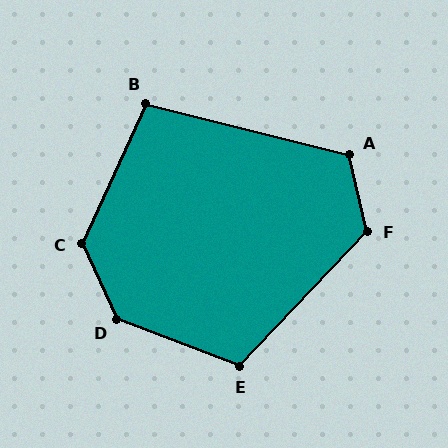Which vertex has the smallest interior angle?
B, at approximately 101 degrees.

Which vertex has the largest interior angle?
D, at approximately 136 degrees.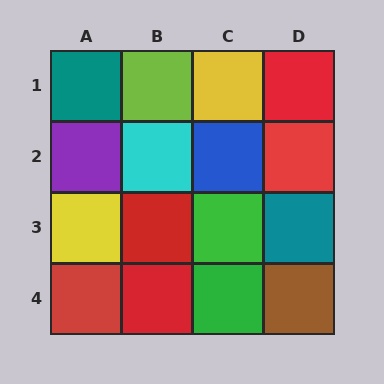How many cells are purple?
1 cell is purple.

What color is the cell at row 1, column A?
Teal.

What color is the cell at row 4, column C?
Green.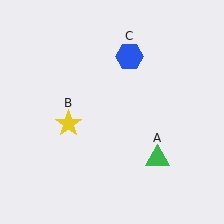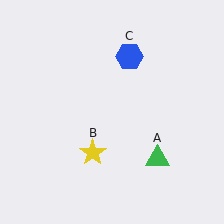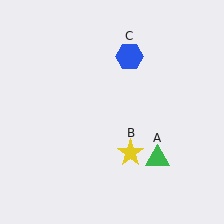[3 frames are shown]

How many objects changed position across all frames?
1 object changed position: yellow star (object B).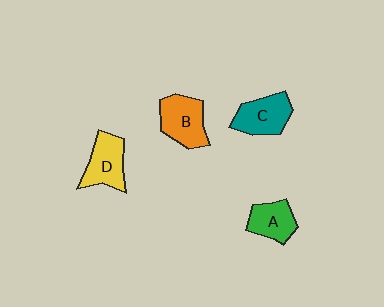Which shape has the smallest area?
Shape A (green).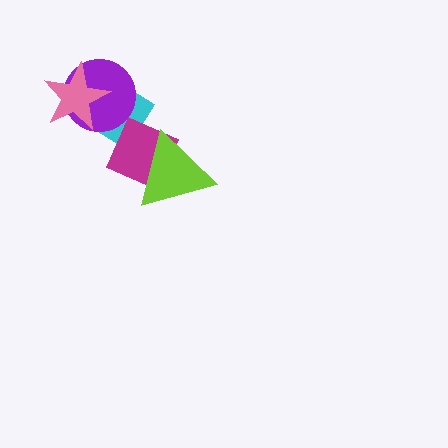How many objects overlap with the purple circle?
2 objects overlap with the purple circle.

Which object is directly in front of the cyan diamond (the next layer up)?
The magenta square is directly in front of the cyan diamond.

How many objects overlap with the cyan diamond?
3 objects overlap with the cyan diamond.